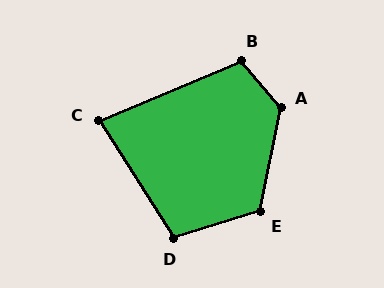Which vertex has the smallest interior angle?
C, at approximately 80 degrees.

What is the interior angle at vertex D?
Approximately 105 degrees (obtuse).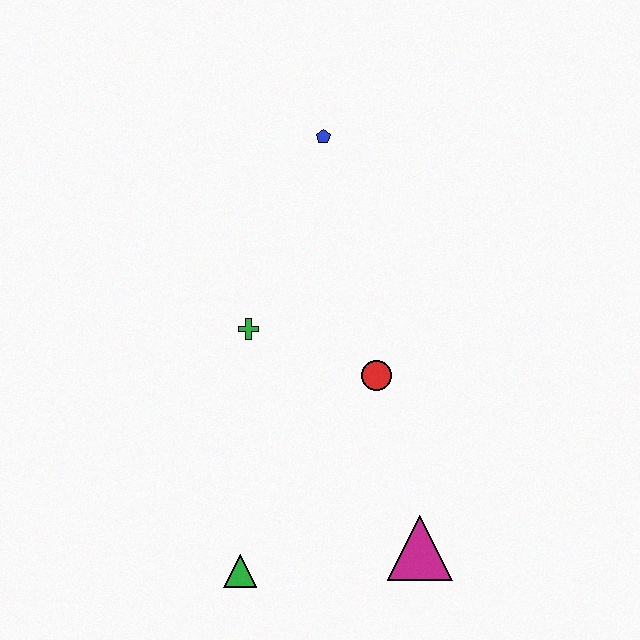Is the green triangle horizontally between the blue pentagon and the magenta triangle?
No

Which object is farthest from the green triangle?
The blue pentagon is farthest from the green triangle.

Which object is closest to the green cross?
The red circle is closest to the green cross.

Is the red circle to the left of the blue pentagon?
No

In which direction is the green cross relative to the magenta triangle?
The green cross is above the magenta triangle.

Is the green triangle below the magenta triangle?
Yes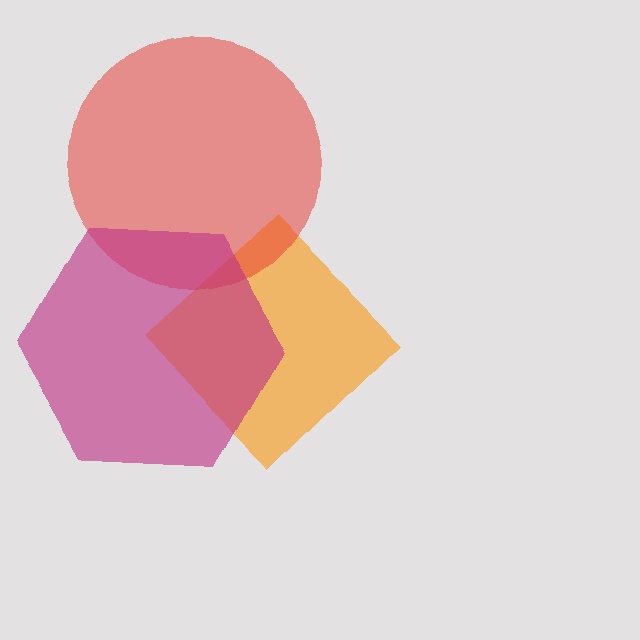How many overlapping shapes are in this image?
There are 3 overlapping shapes in the image.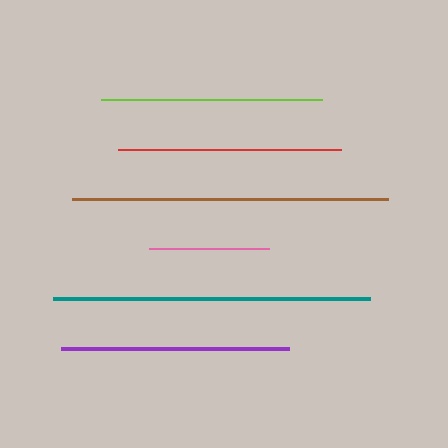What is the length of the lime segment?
The lime segment is approximately 220 pixels long.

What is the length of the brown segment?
The brown segment is approximately 316 pixels long.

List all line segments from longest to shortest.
From longest to shortest: teal, brown, purple, red, lime, pink.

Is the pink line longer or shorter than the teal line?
The teal line is longer than the pink line.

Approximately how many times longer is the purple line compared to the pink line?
The purple line is approximately 1.9 times the length of the pink line.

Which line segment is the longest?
The teal line is the longest at approximately 317 pixels.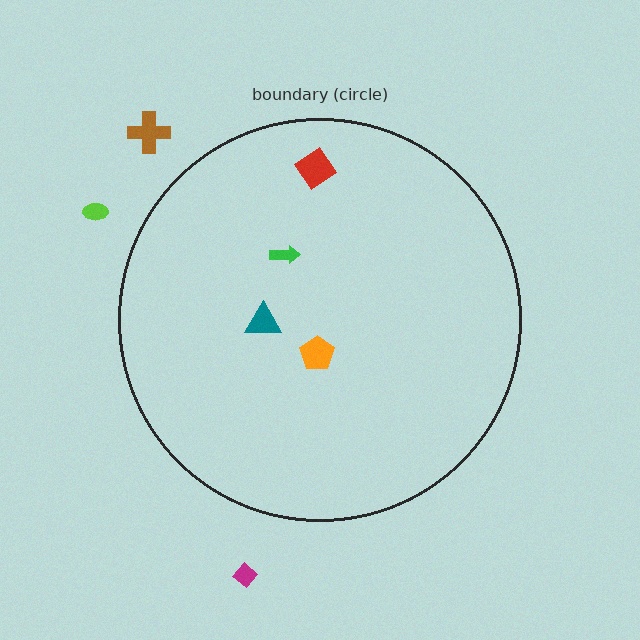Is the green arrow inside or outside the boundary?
Inside.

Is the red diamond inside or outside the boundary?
Inside.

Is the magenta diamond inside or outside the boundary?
Outside.